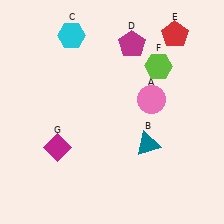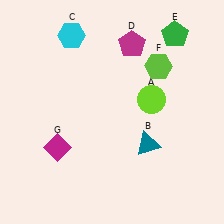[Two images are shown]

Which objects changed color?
A changed from pink to lime. E changed from red to green.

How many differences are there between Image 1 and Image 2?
There are 2 differences between the two images.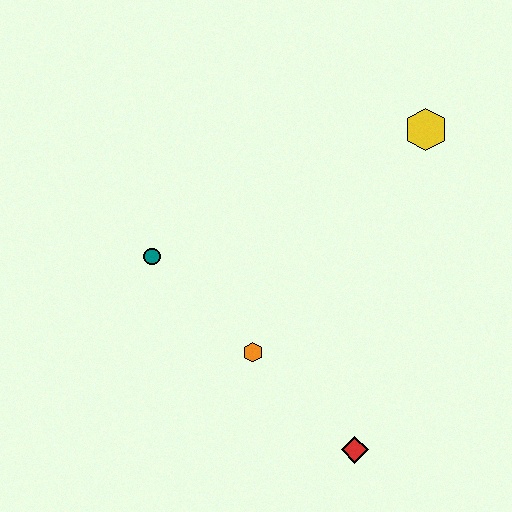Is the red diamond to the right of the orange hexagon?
Yes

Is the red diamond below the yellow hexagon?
Yes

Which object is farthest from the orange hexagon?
The yellow hexagon is farthest from the orange hexagon.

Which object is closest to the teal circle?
The orange hexagon is closest to the teal circle.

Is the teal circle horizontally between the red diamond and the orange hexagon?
No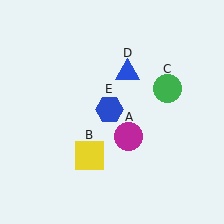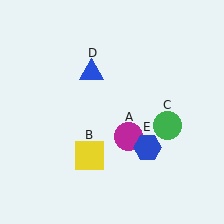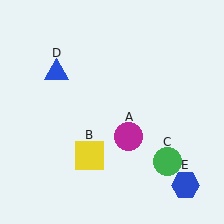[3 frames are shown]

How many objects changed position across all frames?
3 objects changed position: green circle (object C), blue triangle (object D), blue hexagon (object E).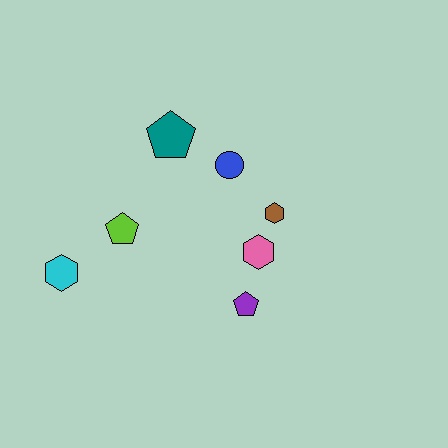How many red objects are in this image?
There are no red objects.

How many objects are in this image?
There are 7 objects.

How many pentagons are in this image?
There are 3 pentagons.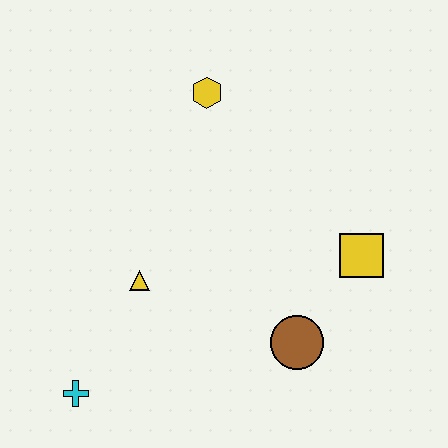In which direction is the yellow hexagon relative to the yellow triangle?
The yellow hexagon is above the yellow triangle.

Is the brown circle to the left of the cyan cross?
No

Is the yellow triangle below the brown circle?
No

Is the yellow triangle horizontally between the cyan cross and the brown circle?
Yes